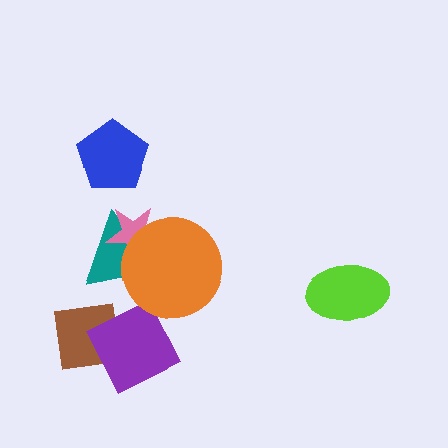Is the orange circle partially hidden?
No, no other shape covers it.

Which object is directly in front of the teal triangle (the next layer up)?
The pink star is directly in front of the teal triangle.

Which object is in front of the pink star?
The orange circle is in front of the pink star.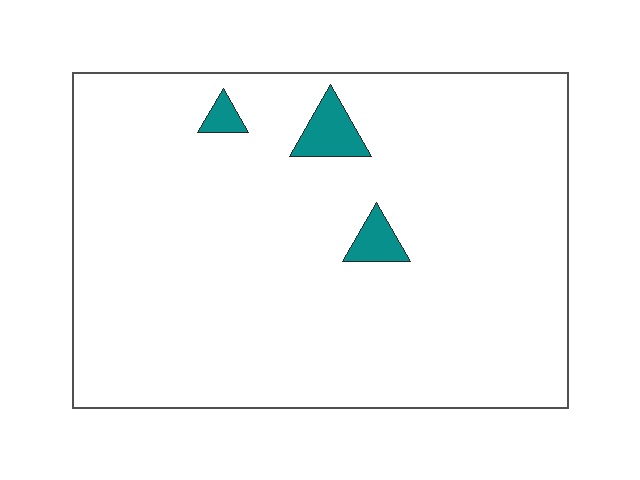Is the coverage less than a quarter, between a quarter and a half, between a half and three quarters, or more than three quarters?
Less than a quarter.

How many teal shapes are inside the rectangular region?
3.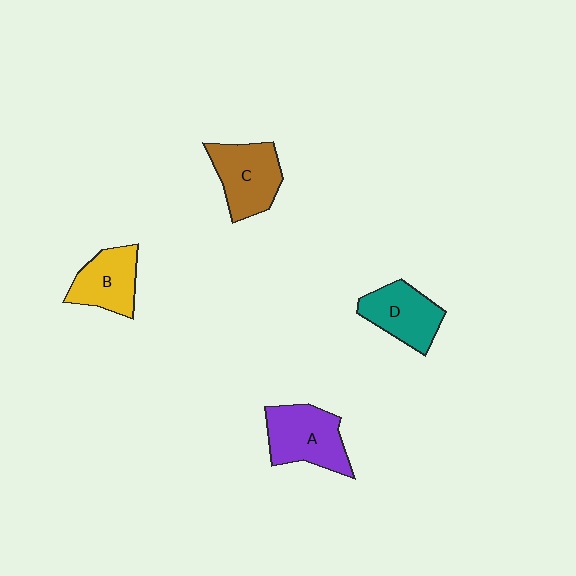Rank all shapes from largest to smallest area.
From largest to smallest: A (purple), C (brown), D (teal), B (yellow).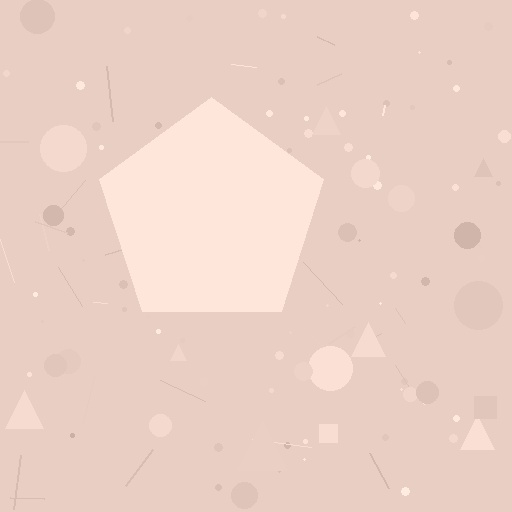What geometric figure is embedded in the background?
A pentagon is embedded in the background.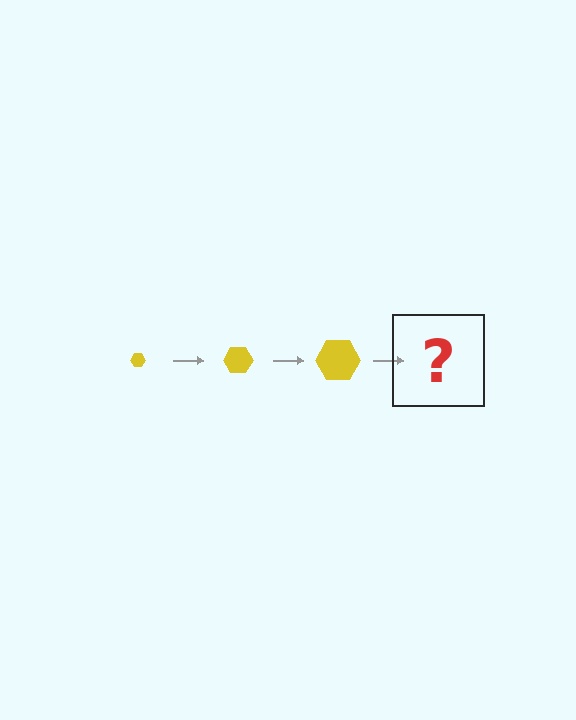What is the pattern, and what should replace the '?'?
The pattern is that the hexagon gets progressively larger each step. The '?' should be a yellow hexagon, larger than the previous one.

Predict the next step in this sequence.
The next step is a yellow hexagon, larger than the previous one.